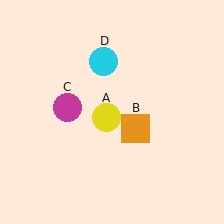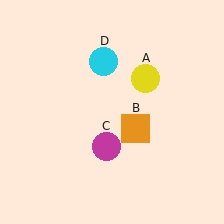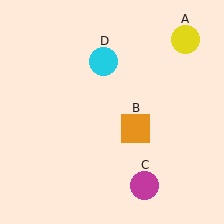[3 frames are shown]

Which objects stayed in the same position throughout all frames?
Orange square (object B) and cyan circle (object D) remained stationary.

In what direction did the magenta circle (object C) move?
The magenta circle (object C) moved down and to the right.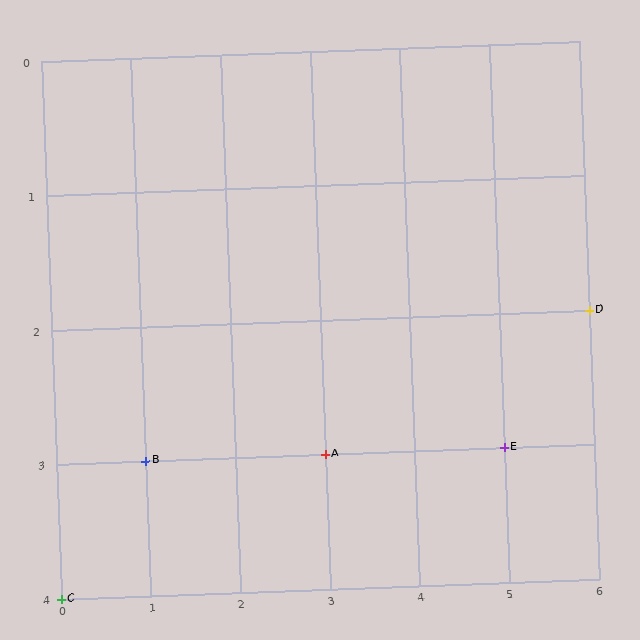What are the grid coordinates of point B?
Point B is at grid coordinates (1, 3).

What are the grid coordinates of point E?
Point E is at grid coordinates (5, 3).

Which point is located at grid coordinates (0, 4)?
Point C is at (0, 4).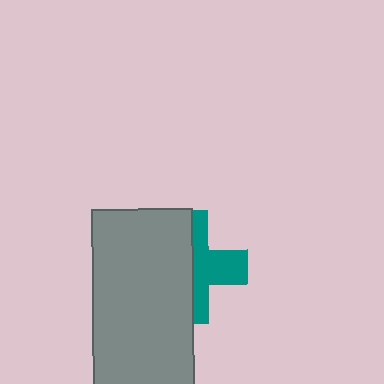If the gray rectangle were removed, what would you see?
You would see the complete teal cross.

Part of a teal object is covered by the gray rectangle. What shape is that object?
It is a cross.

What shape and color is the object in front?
The object in front is a gray rectangle.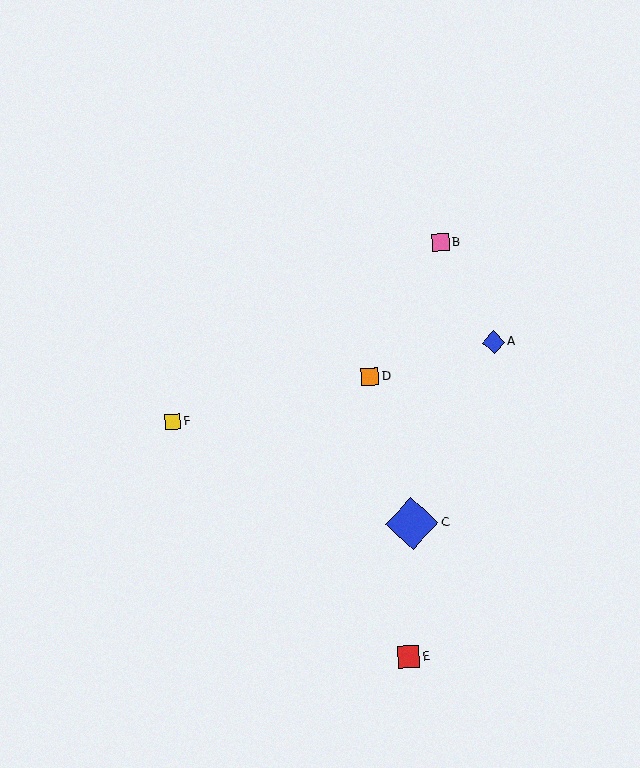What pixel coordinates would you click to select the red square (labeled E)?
Click at (408, 657) to select the red square E.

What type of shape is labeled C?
Shape C is a blue diamond.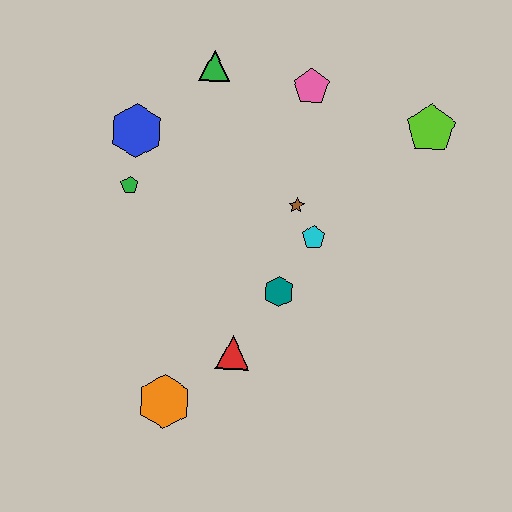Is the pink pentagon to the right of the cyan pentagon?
No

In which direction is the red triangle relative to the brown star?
The red triangle is below the brown star.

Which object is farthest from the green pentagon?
The lime pentagon is farthest from the green pentagon.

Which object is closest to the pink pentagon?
The green triangle is closest to the pink pentagon.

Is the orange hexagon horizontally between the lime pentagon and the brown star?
No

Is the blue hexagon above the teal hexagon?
Yes